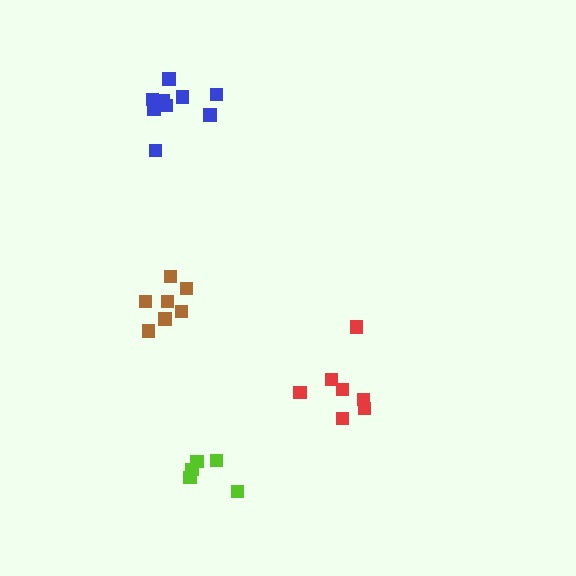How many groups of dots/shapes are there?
There are 4 groups.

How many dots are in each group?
Group 1: 7 dots, Group 2: 5 dots, Group 3: 7 dots, Group 4: 9 dots (28 total).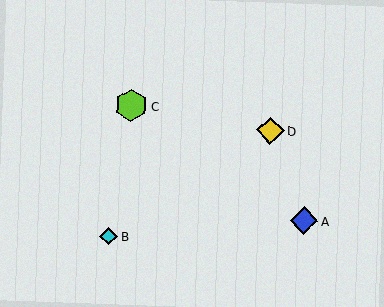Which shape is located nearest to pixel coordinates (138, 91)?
The lime hexagon (labeled C) at (131, 106) is nearest to that location.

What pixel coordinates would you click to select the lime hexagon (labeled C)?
Click at (131, 106) to select the lime hexagon C.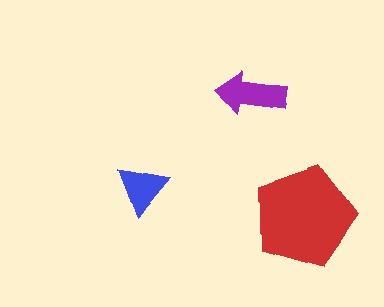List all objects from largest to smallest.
The red pentagon, the purple arrow, the blue triangle.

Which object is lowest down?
The red pentagon is bottommost.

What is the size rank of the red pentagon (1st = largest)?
1st.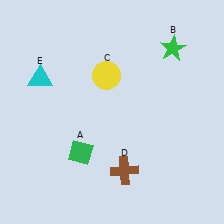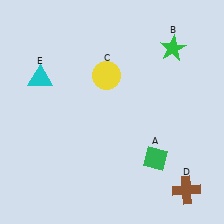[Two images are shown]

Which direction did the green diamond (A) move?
The green diamond (A) moved right.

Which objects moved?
The objects that moved are: the green diamond (A), the brown cross (D).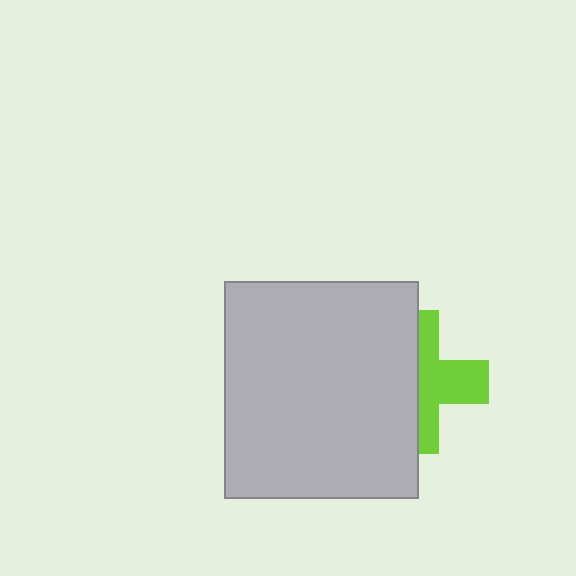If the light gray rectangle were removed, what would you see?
You would see the complete lime cross.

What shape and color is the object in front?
The object in front is a light gray rectangle.